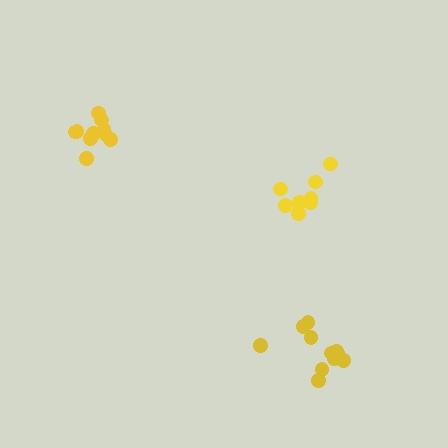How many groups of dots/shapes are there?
There are 3 groups.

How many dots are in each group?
Group 1: 8 dots, Group 2: 10 dots, Group 3: 11 dots (29 total).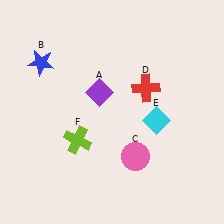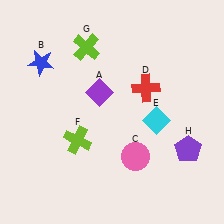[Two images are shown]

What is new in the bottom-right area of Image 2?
A purple pentagon (H) was added in the bottom-right area of Image 2.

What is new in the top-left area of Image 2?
A lime cross (G) was added in the top-left area of Image 2.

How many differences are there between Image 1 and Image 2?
There are 2 differences between the two images.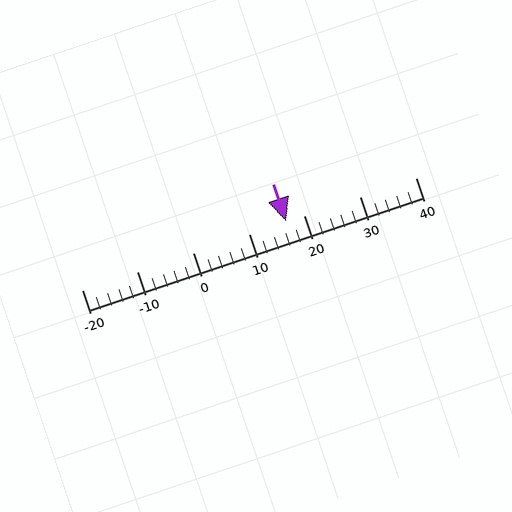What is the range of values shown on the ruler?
The ruler shows values from -20 to 40.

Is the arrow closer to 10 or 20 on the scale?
The arrow is closer to 20.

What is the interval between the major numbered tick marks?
The major tick marks are spaced 10 units apart.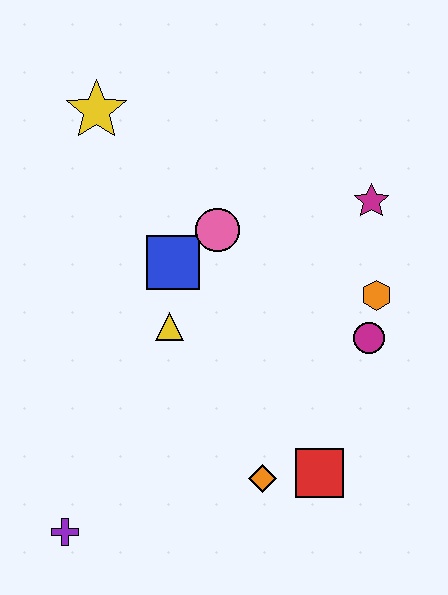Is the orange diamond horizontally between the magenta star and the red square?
No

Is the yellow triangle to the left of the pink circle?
Yes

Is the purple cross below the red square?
Yes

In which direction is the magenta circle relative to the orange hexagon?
The magenta circle is below the orange hexagon.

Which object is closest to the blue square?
The pink circle is closest to the blue square.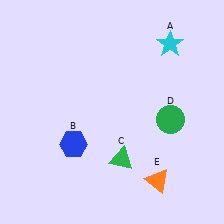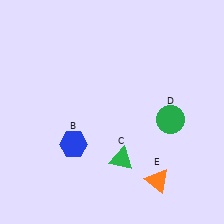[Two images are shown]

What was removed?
The cyan star (A) was removed in Image 2.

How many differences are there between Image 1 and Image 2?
There is 1 difference between the two images.